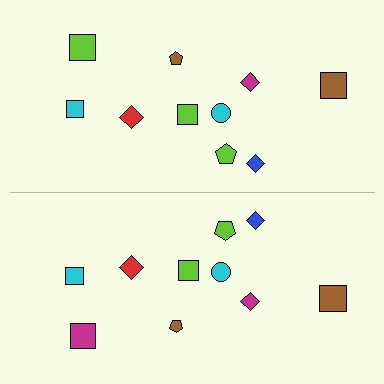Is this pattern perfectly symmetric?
No, the pattern is not perfectly symmetric. The magenta square on the bottom side breaks the symmetry — its mirror counterpart is lime.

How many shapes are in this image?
There are 20 shapes in this image.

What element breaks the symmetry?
The magenta square on the bottom side breaks the symmetry — its mirror counterpart is lime.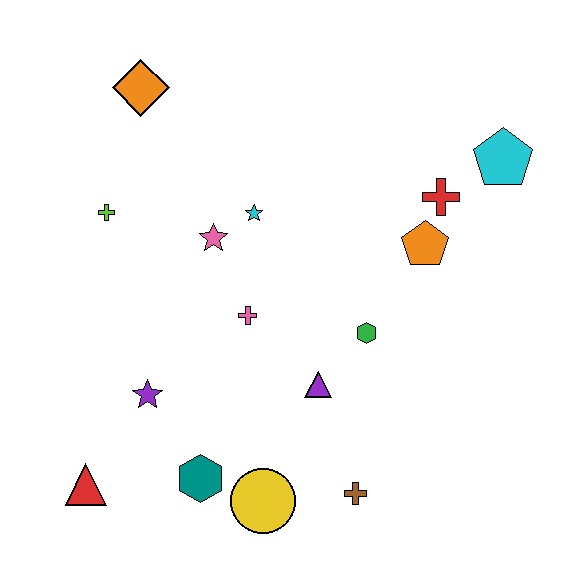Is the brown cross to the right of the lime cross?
Yes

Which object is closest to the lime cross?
The pink star is closest to the lime cross.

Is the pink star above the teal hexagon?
Yes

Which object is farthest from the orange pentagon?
The red triangle is farthest from the orange pentagon.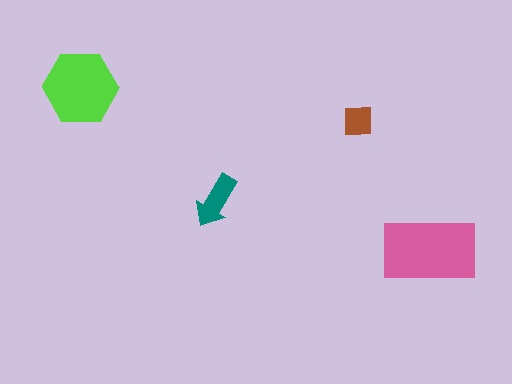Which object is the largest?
The pink rectangle.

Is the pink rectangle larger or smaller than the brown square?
Larger.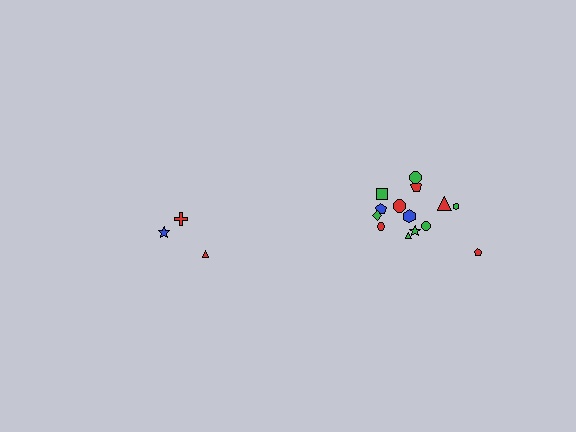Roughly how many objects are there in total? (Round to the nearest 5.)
Roughly 20 objects in total.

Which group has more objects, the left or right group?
The right group.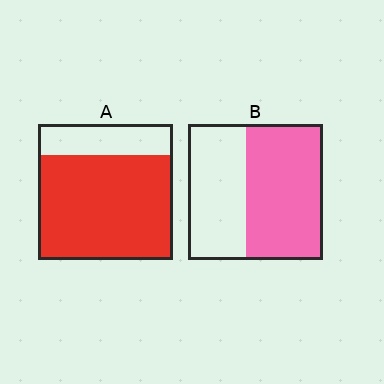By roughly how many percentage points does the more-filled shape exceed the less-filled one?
By roughly 20 percentage points (A over B).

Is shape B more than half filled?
Yes.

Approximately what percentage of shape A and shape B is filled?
A is approximately 75% and B is approximately 55%.